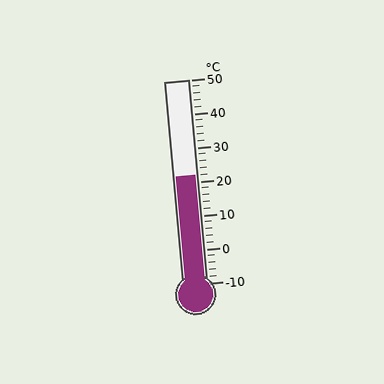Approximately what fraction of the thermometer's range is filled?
The thermometer is filled to approximately 55% of its range.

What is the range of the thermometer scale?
The thermometer scale ranges from -10°C to 50°C.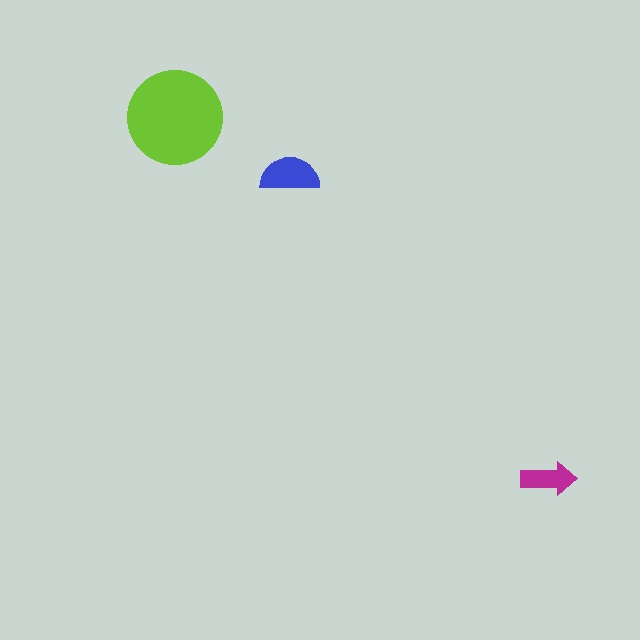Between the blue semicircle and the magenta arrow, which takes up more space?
The blue semicircle.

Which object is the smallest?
The magenta arrow.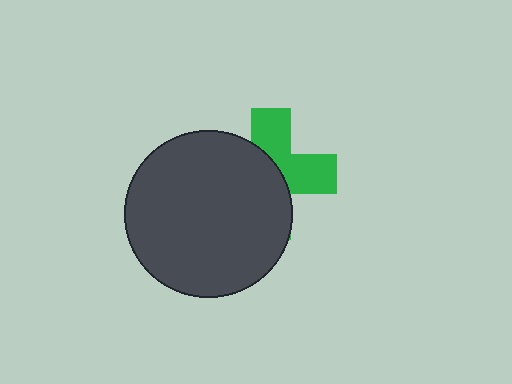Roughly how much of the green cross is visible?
A small part of it is visible (roughly 45%).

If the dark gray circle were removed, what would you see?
You would see the complete green cross.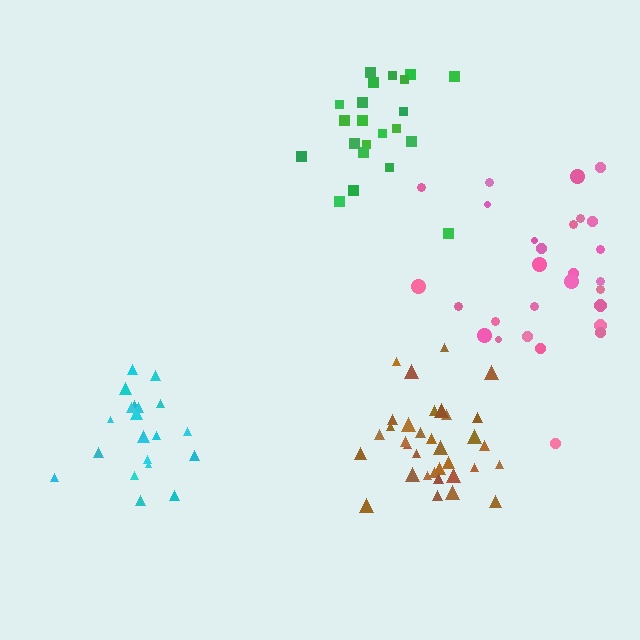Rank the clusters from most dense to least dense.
brown, green, cyan, pink.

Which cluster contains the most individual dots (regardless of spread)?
Brown (34).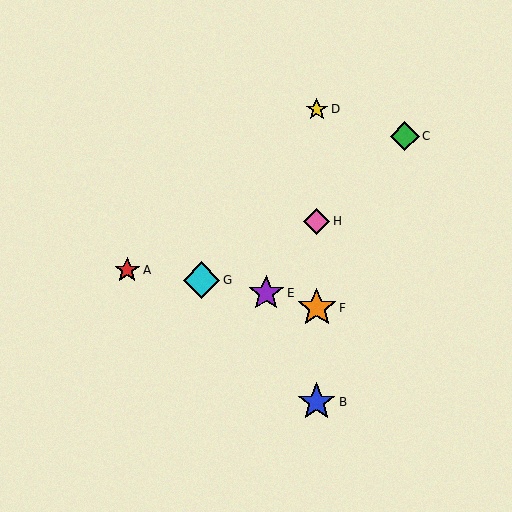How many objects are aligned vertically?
4 objects (B, D, F, H) are aligned vertically.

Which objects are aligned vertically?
Objects B, D, F, H are aligned vertically.